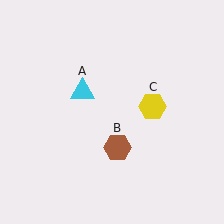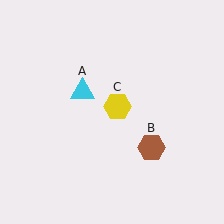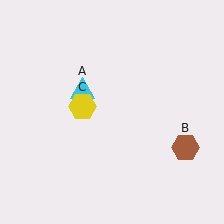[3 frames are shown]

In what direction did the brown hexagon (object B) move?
The brown hexagon (object B) moved right.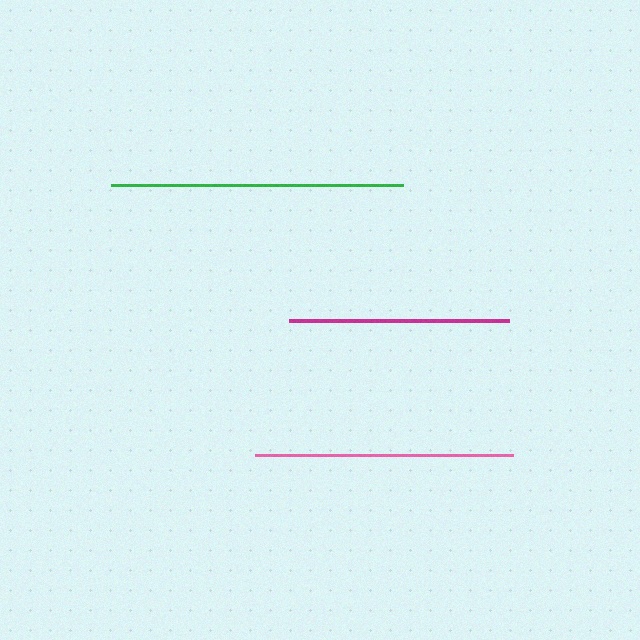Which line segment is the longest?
The green line is the longest at approximately 293 pixels.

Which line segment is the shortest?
The magenta line is the shortest at approximately 220 pixels.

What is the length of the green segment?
The green segment is approximately 293 pixels long.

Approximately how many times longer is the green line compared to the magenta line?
The green line is approximately 1.3 times the length of the magenta line.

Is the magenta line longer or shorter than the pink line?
The pink line is longer than the magenta line.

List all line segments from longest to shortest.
From longest to shortest: green, pink, magenta.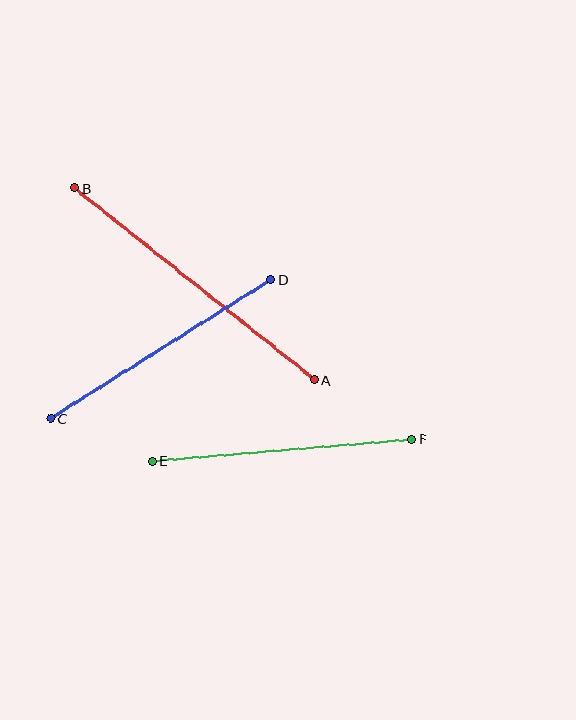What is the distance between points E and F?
The distance is approximately 261 pixels.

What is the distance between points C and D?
The distance is approximately 260 pixels.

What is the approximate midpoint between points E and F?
The midpoint is at approximately (282, 450) pixels.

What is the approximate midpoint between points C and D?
The midpoint is at approximately (161, 349) pixels.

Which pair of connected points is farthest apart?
Points A and B are farthest apart.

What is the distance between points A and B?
The distance is approximately 307 pixels.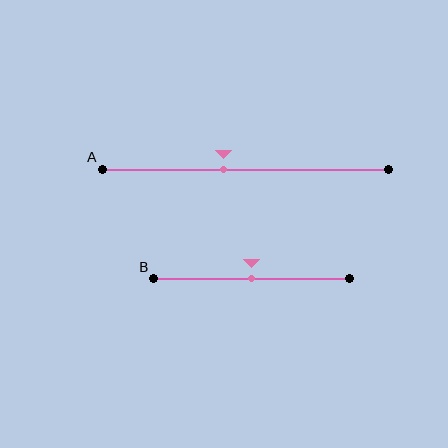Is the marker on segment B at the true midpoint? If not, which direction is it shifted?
Yes, the marker on segment B is at the true midpoint.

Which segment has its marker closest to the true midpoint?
Segment B has its marker closest to the true midpoint.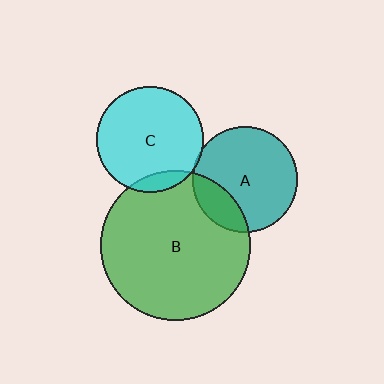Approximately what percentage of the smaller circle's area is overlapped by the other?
Approximately 10%.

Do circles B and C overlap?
Yes.